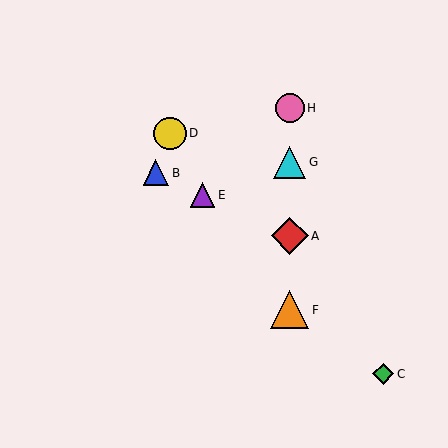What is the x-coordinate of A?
Object A is at x≈290.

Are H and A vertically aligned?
Yes, both are at x≈290.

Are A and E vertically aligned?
No, A is at x≈290 and E is at x≈203.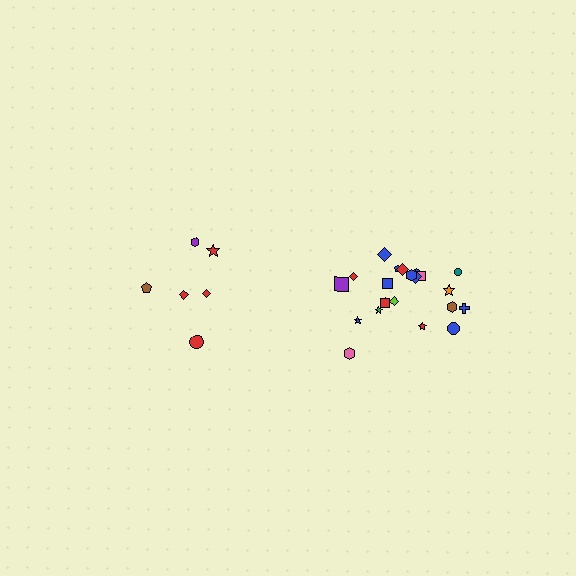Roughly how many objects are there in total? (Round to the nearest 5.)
Roughly 30 objects in total.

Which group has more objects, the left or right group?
The right group.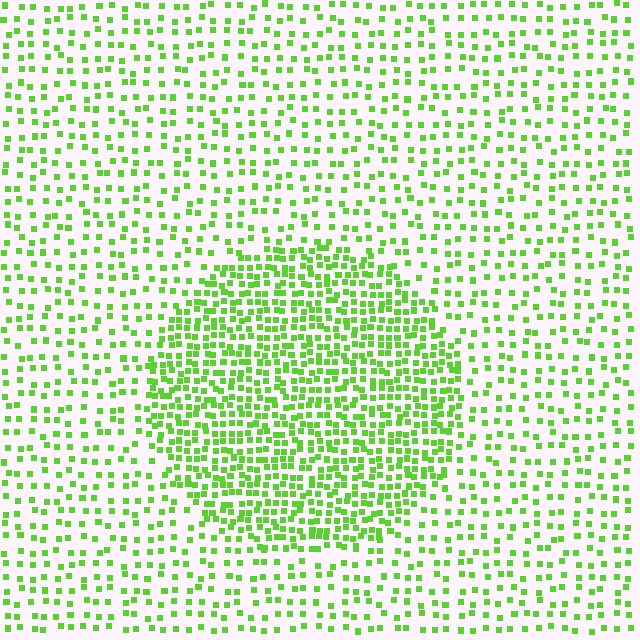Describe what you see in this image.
The image contains small lime elements arranged at two different densities. A circle-shaped region is visible where the elements are more densely packed than the surrounding area.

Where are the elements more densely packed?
The elements are more densely packed inside the circle boundary.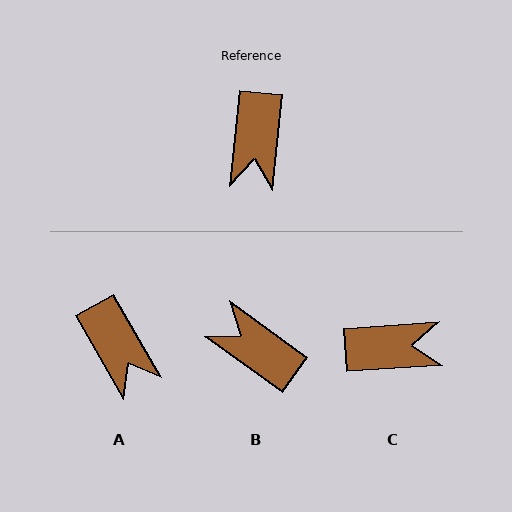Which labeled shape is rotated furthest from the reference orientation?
B, about 120 degrees away.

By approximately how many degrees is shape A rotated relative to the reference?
Approximately 35 degrees counter-clockwise.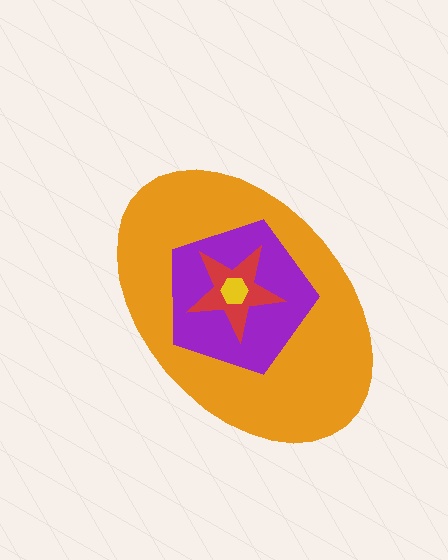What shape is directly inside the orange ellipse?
The purple pentagon.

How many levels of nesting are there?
4.